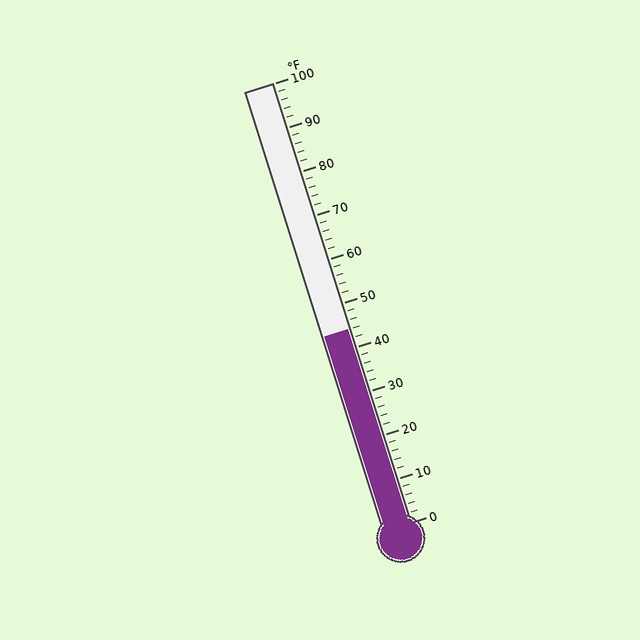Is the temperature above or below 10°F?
The temperature is above 10°F.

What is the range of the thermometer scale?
The thermometer scale ranges from 0°F to 100°F.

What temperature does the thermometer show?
The thermometer shows approximately 44°F.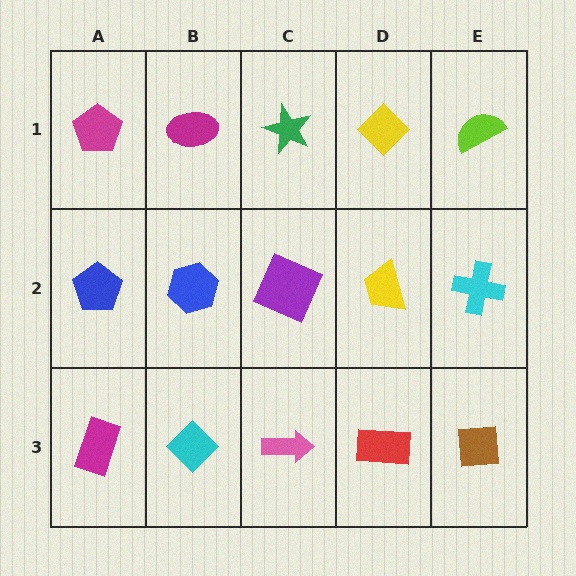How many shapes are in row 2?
5 shapes.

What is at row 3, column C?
A pink arrow.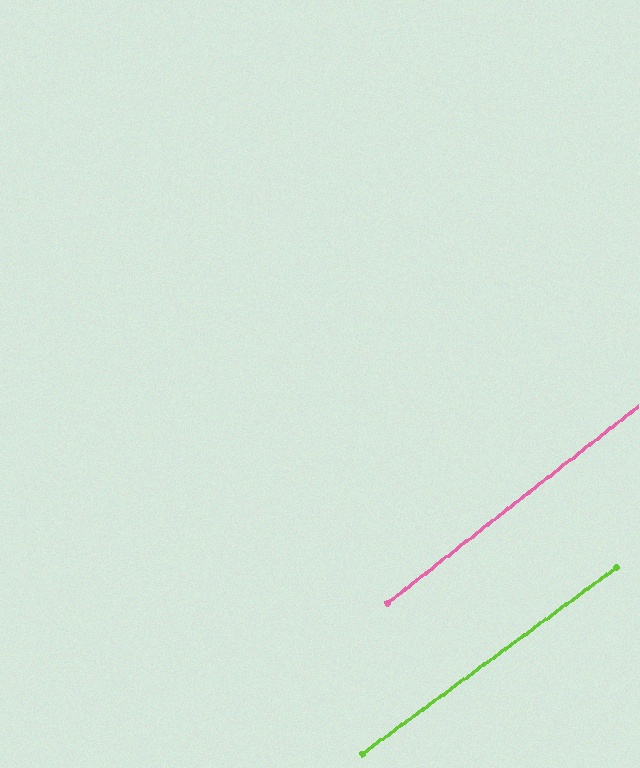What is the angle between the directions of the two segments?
Approximately 2 degrees.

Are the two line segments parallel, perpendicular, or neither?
Parallel — their directions differ by only 1.9°.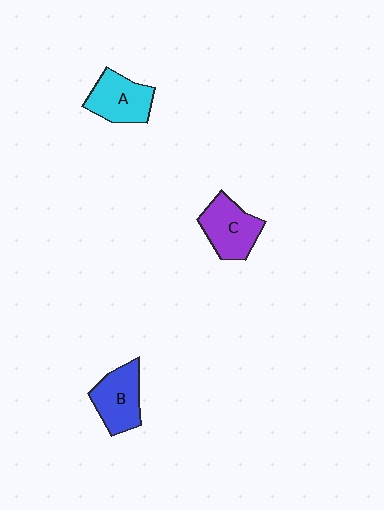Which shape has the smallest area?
Shape A (cyan).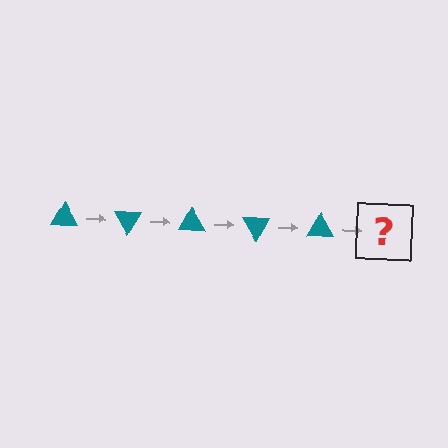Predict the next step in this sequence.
The next step is a teal triangle rotated 300 degrees.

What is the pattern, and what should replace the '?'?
The pattern is that the triangle rotates 60 degrees each step. The '?' should be a teal triangle rotated 300 degrees.